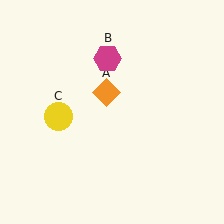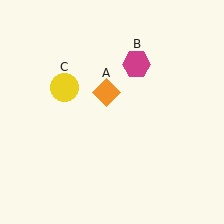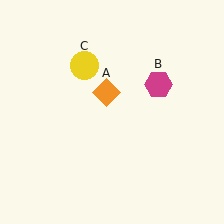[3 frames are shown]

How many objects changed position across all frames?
2 objects changed position: magenta hexagon (object B), yellow circle (object C).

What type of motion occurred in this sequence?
The magenta hexagon (object B), yellow circle (object C) rotated clockwise around the center of the scene.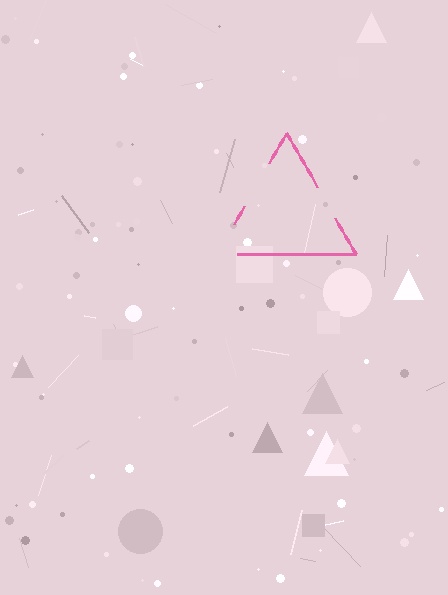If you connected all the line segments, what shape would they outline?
They would outline a triangle.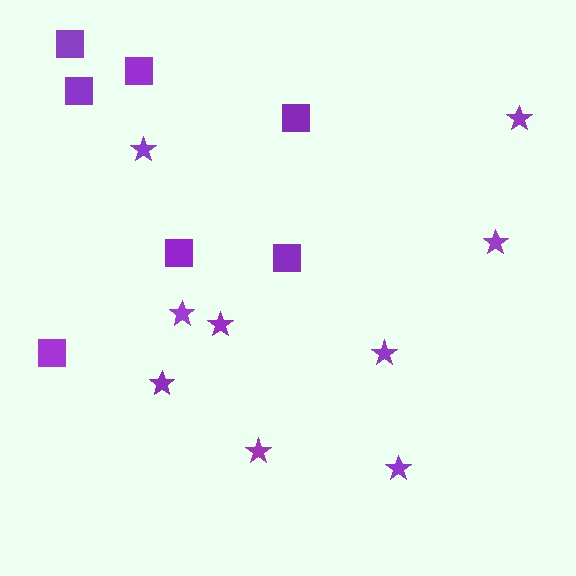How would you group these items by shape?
There are 2 groups: one group of squares (7) and one group of stars (9).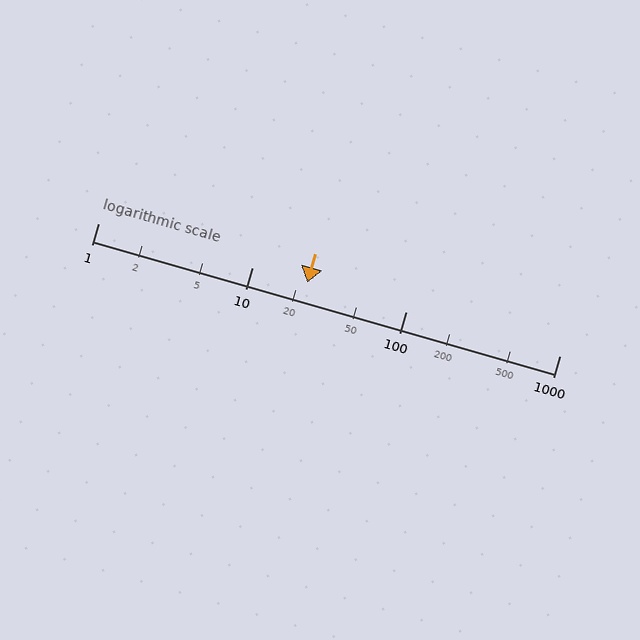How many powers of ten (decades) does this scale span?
The scale spans 3 decades, from 1 to 1000.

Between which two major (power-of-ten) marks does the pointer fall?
The pointer is between 10 and 100.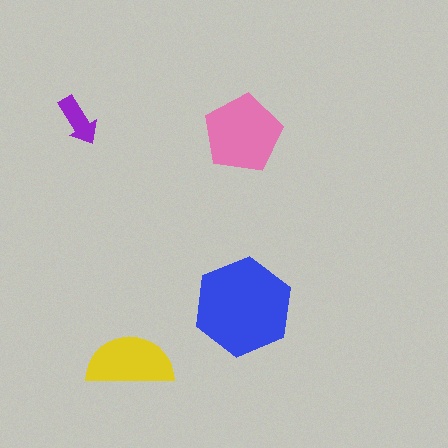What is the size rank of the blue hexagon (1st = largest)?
1st.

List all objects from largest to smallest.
The blue hexagon, the pink pentagon, the yellow semicircle, the purple arrow.